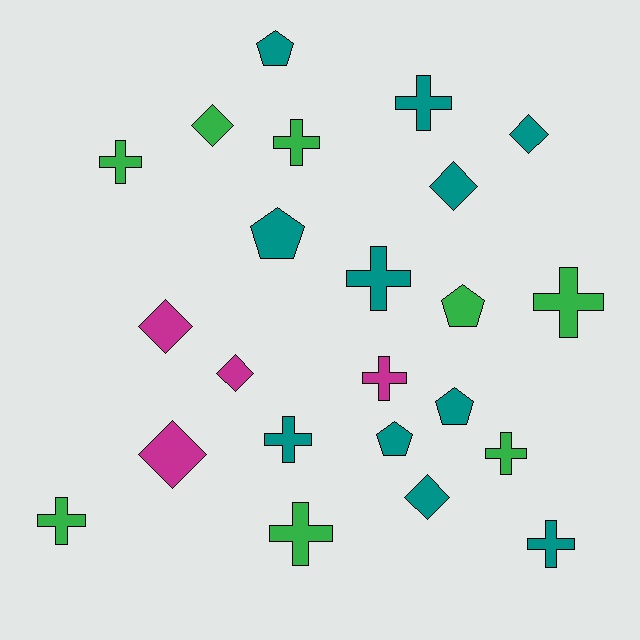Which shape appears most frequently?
Cross, with 11 objects.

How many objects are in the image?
There are 23 objects.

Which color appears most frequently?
Teal, with 11 objects.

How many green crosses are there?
There are 6 green crosses.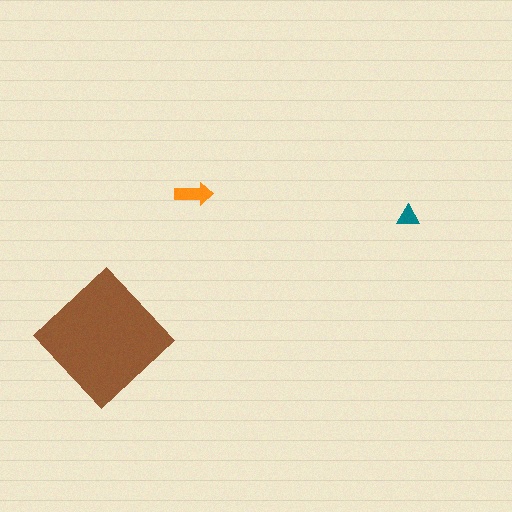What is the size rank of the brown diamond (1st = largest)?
1st.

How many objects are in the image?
There are 3 objects in the image.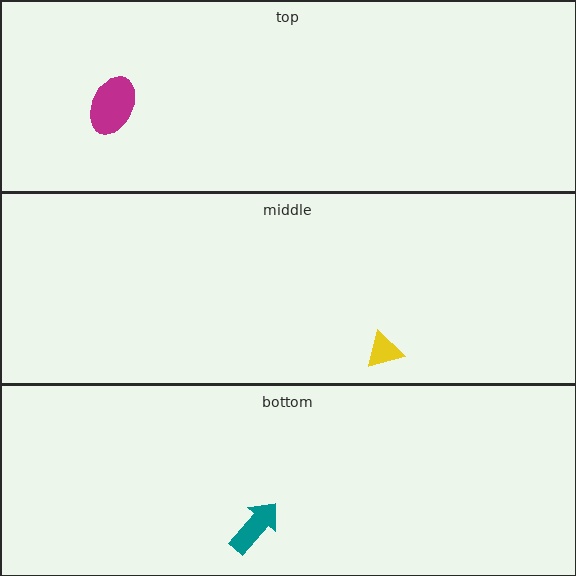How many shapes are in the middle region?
1.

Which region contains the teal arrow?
The bottom region.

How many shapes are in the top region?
1.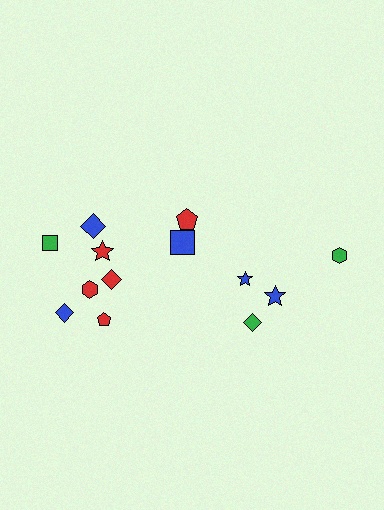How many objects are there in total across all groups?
There are 13 objects.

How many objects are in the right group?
There are 5 objects.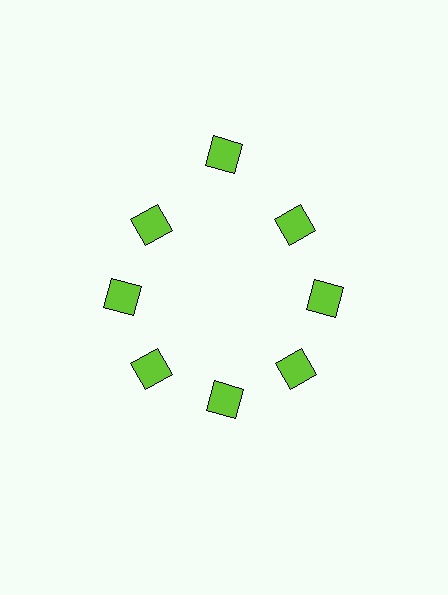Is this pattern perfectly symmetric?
No. The 8 lime diamonds are arranged in a ring, but one element near the 12 o'clock position is pushed outward from the center, breaking the 8-fold rotational symmetry.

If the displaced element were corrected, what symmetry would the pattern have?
It would have 8-fold rotational symmetry — the pattern would map onto itself every 45 degrees.